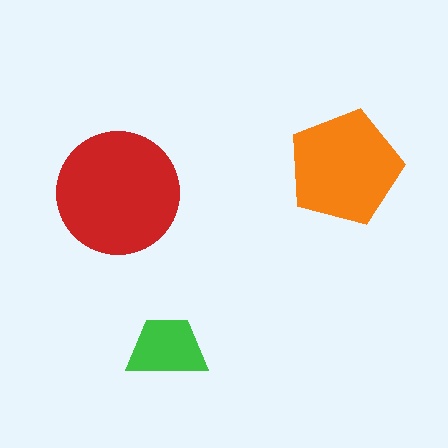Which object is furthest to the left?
The red circle is leftmost.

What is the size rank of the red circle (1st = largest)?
1st.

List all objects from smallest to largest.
The green trapezoid, the orange pentagon, the red circle.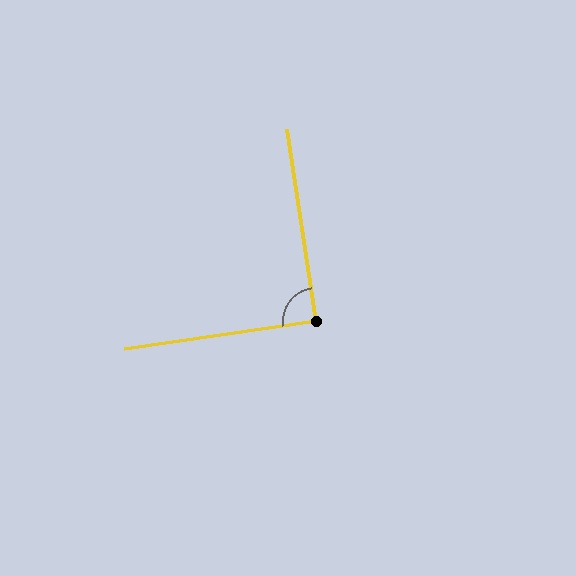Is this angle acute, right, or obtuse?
It is approximately a right angle.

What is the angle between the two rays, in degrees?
Approximately 90 degrees.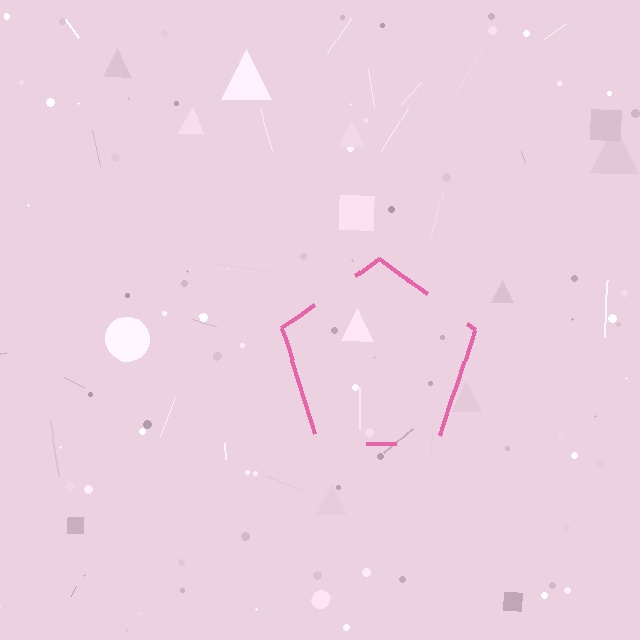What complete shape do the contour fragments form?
The contour fragments form a pentagon.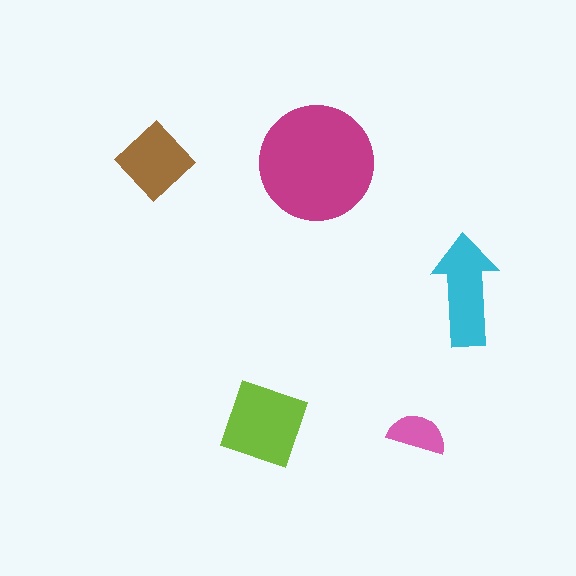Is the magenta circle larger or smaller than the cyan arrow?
Larger.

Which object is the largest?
The magenta circle.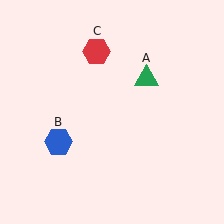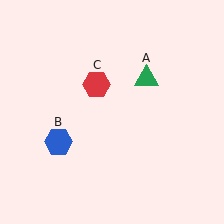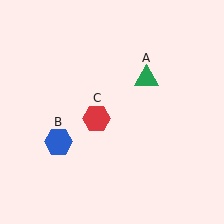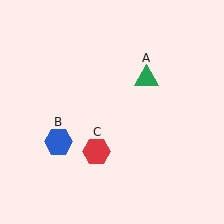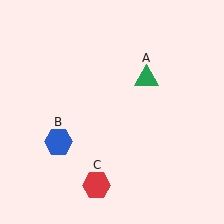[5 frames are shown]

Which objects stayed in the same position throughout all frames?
Green triangle (object A) and blue hexagon (object B) remained stationary.